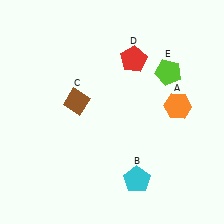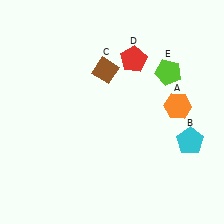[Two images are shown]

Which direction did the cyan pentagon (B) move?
The cyan pentagon (B) moved right.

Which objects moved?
The objects that moved are: the cyan pentagon (B), the brown diamond (C).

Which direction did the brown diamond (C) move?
The brown diamond (C) moved up.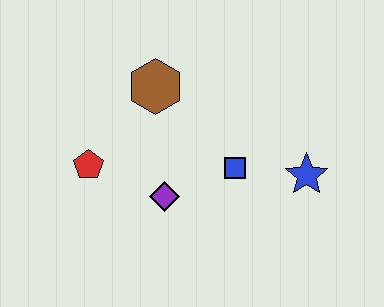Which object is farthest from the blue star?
The red pentagon is farthest from the blue star.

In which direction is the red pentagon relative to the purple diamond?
The red pentagon is to the left of the purple diamond.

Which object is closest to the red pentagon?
The purple diamond is closest to the red pentagon.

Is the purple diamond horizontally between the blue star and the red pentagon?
Yes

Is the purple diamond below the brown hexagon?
Yes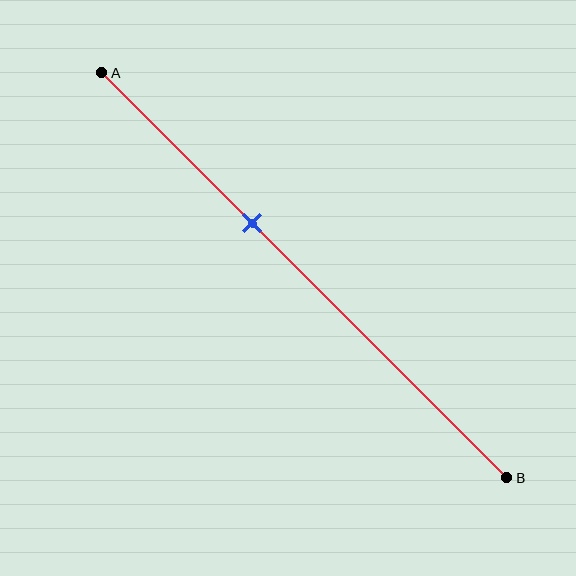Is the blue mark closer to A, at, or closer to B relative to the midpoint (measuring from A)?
The blue mark is closer to point A than the midpoint of segment AB.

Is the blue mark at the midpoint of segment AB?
No, the mark is at about 35% from A, not at the 50% midpoint.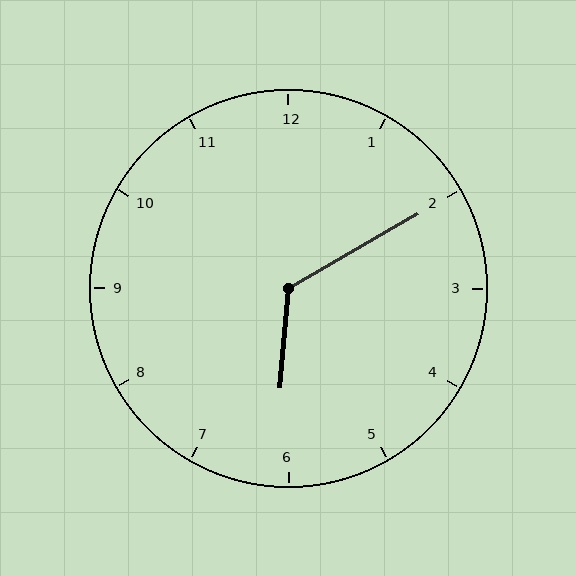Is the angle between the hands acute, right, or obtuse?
It is obtuse.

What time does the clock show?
6:10.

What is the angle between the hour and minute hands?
Approximately 125 degrees.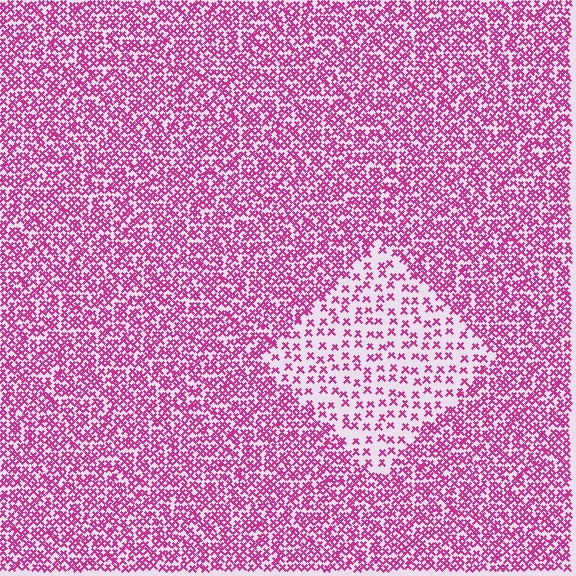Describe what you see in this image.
The image contains small magenta elements arranged at two different densities. A diamond-shaped region is visible where the elements are less densely packed than the surrounding area.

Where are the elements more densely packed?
The elements are more densely packed outside the diamond boundary.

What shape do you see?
I see a diamond.